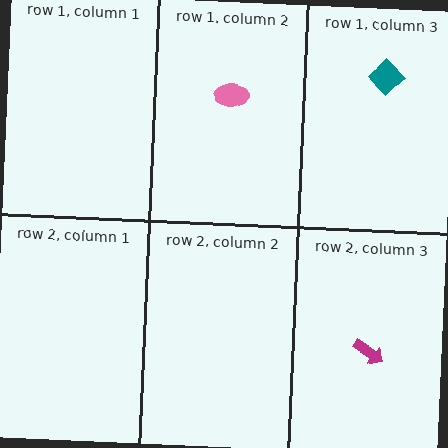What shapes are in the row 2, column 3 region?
The magenta arrow.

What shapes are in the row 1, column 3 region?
The teal diamond.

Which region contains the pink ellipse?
The row 1, column 2 region.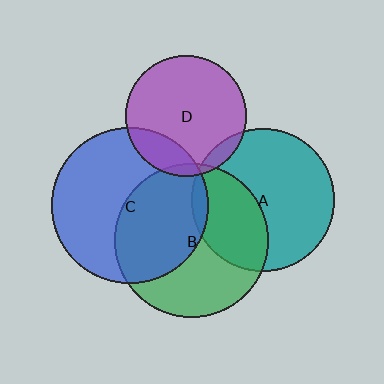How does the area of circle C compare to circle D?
Approximately 1.7 times.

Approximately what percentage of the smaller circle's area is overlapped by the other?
Approximately 5%.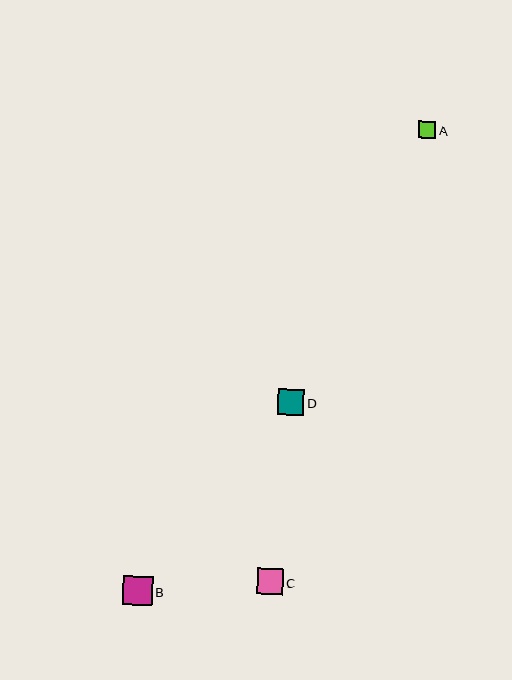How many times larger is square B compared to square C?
Square B is approximately 1.1 times the size of square C.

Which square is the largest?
Square B is the largest with a size of approximately 29 pixels.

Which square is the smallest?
Square A is the smallest with a size of approximately 17 pixels.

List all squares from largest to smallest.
From largest to smallest: B, C, D, A.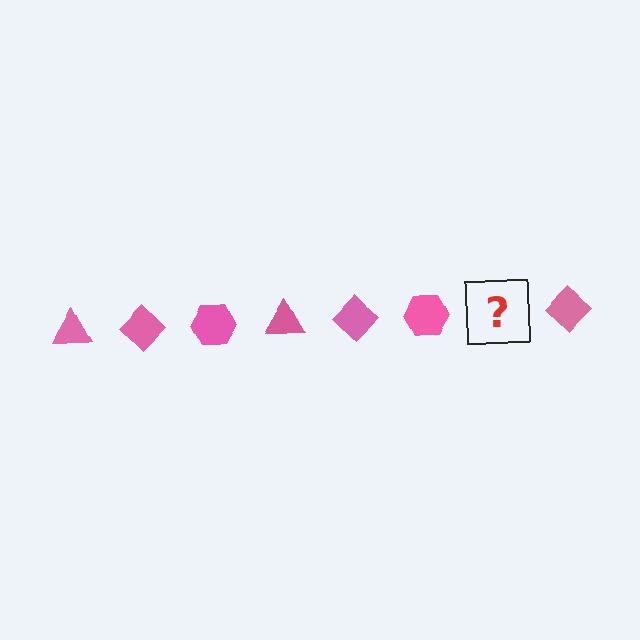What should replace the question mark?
The question mark should be replaced with a pink triangle.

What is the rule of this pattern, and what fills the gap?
The rule is that the pattern cycles through triangle, diamond, hexagon shapes in pink. The gap should be filled with a pink triangle.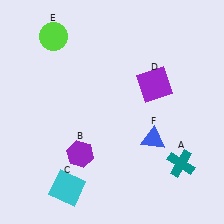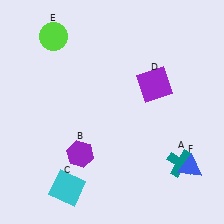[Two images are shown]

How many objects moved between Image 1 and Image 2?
1 object moved between the two images.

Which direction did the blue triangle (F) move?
The blue triangle (F) moved right.